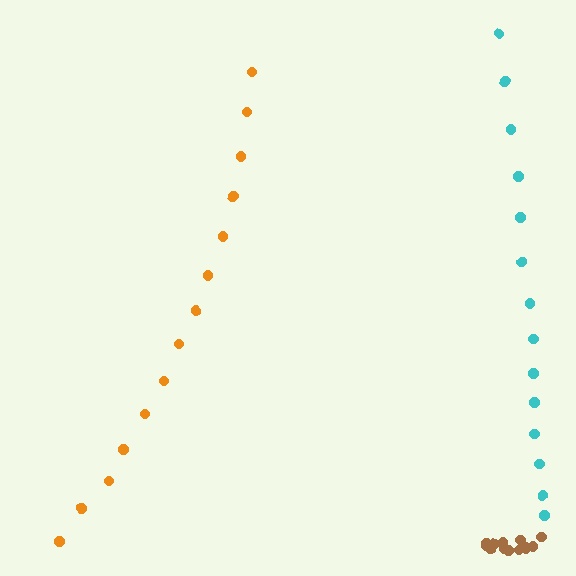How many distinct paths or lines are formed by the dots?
There are 3 distinct paths.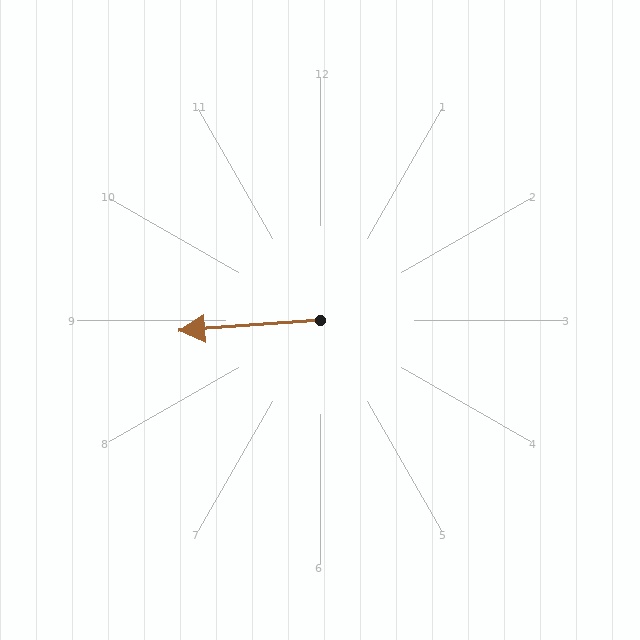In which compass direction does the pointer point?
West.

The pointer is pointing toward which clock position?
Roughly 9 o'clock.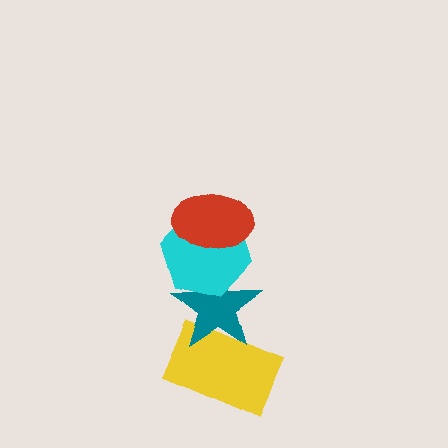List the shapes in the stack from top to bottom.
From top to bottom: the red ellipse, the cyan hexagon, the teal star, the yellow rectangle.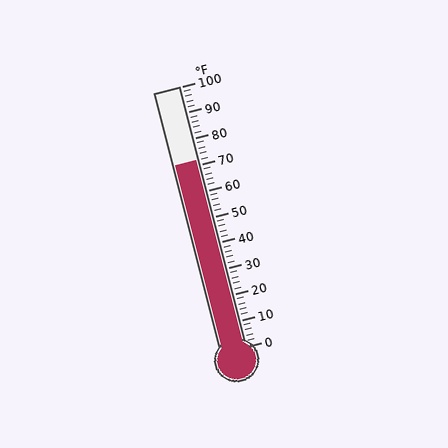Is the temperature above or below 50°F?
The temperature is above 50°F.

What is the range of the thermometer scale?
The thermometer scale ranges from 0°F to 100°F.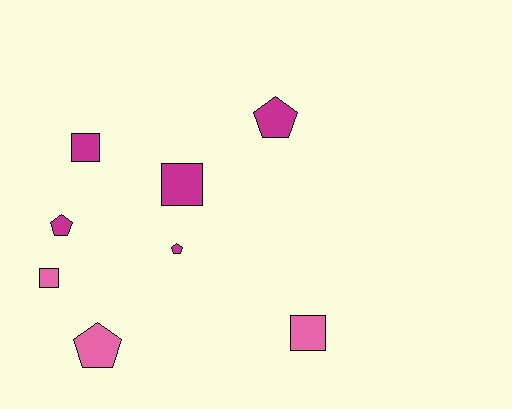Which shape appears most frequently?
Square, with 4 objects.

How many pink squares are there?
There are 2 pink squares.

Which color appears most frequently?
Magenta, with 5 objects.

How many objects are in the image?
There are 8 objects.